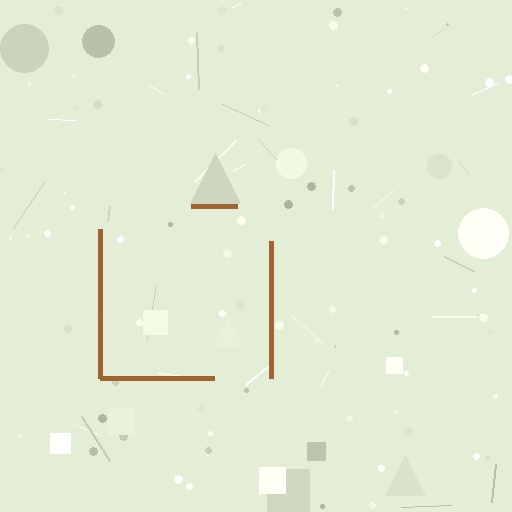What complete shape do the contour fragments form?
The contour fragments form a square.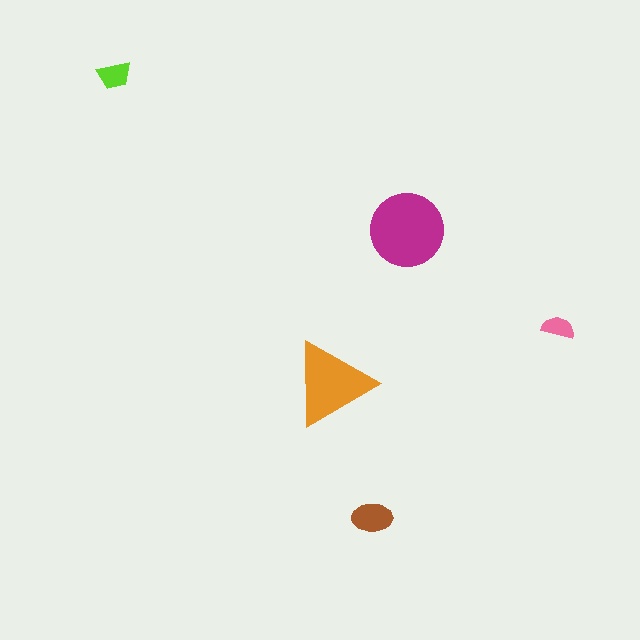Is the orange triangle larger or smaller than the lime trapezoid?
Larger.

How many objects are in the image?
There are 5 objects in the image.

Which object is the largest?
The magenta circle.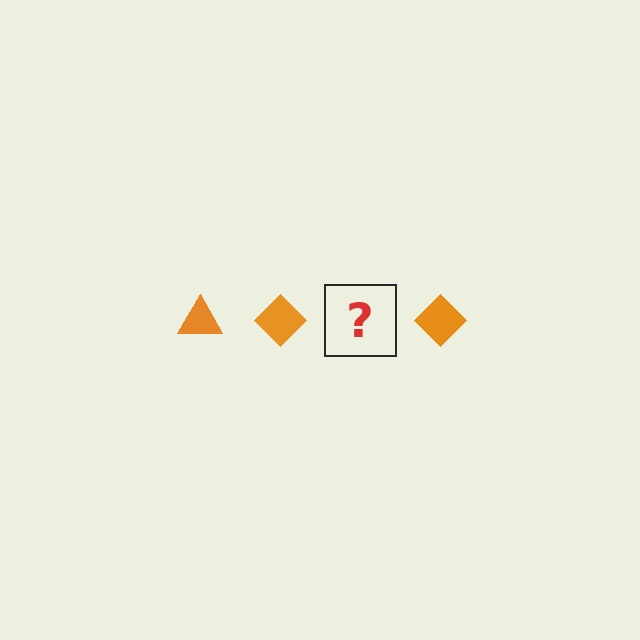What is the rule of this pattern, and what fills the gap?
The rule is that the pattern cycles through triangle, diamond shapes in orange. The gap should be filled with an orange triangle.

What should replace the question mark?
The question mark should be replaced with an orange triangle.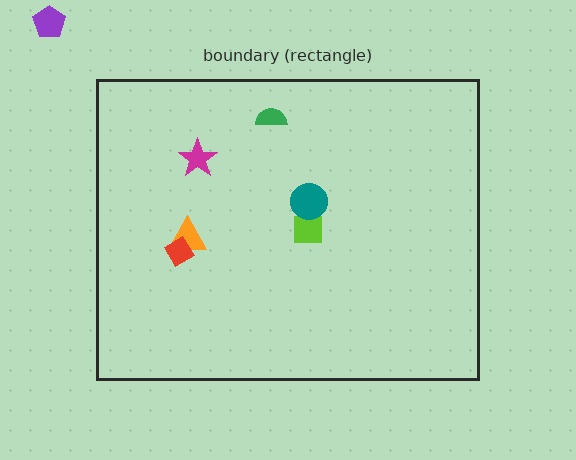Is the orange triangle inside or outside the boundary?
Inside.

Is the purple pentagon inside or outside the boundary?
Outside.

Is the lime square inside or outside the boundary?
Inside.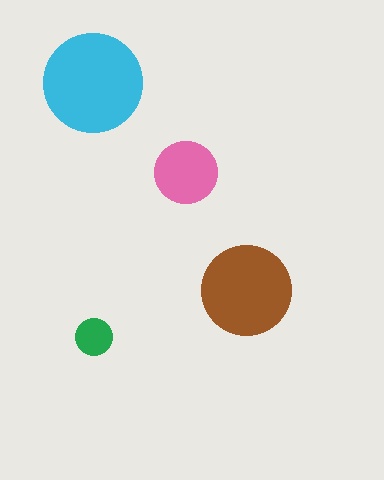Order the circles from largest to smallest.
the cyan one, the brown one, the pink one, the green one.